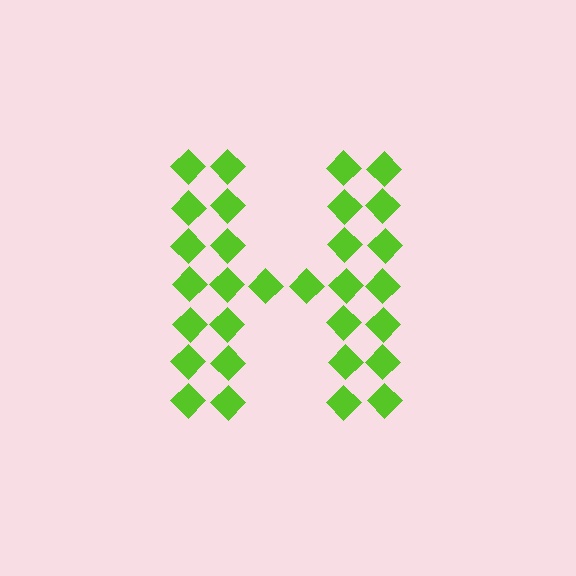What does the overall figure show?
The overall figure shows the letter H.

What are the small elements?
The small elements are diamonds.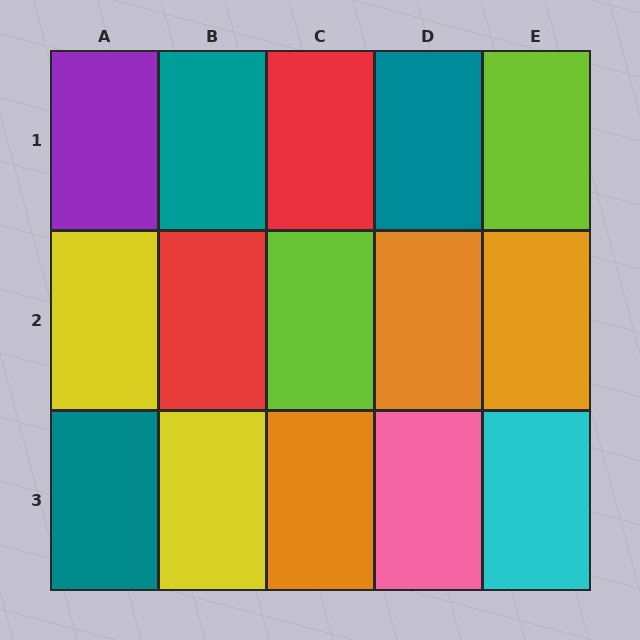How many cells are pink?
1 cell is pink.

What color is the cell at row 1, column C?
Red.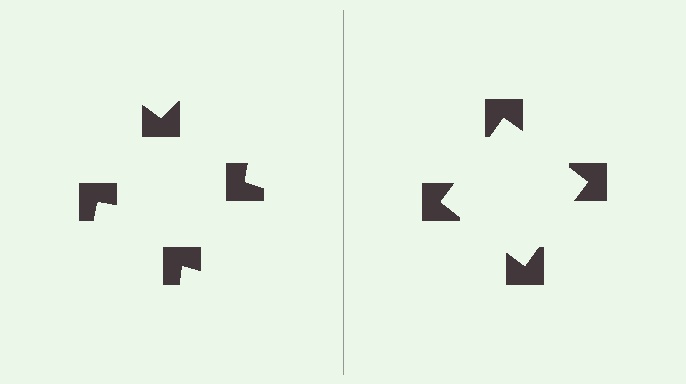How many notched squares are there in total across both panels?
8 — 4 on each side.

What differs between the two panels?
The notched squares are positioned identically on both sides; only the wedge orientations differ. On the right they align to a square; on the left they are misaligned.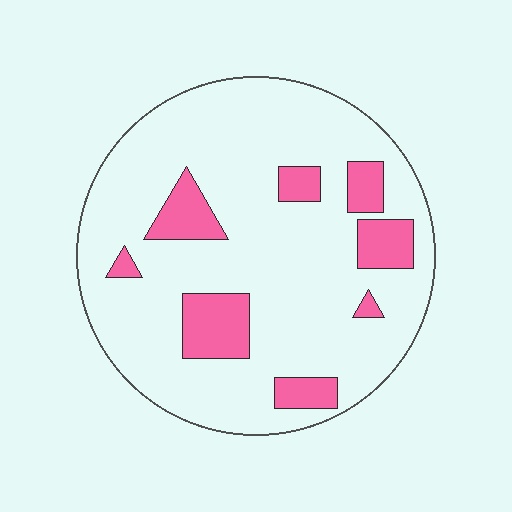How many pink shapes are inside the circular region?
8.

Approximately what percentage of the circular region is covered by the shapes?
Approximately 15%.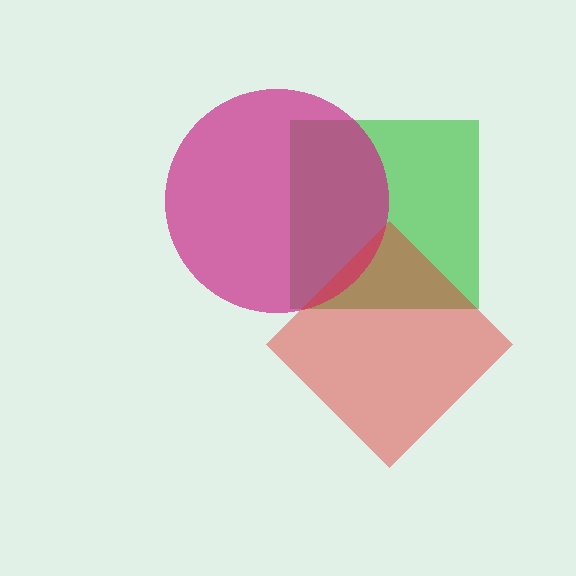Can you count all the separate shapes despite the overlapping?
Yes, there are 3 separate shapes.